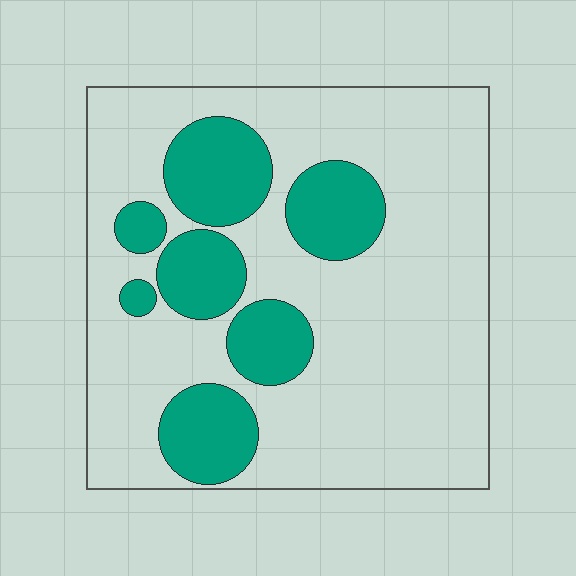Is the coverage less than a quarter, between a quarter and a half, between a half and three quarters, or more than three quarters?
Between a quarter and a half.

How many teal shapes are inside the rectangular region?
7.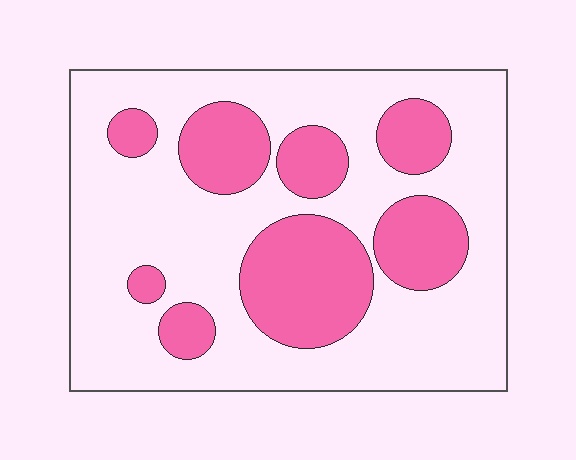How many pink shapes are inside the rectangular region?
8.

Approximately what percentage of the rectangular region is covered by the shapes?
Approximately 30%.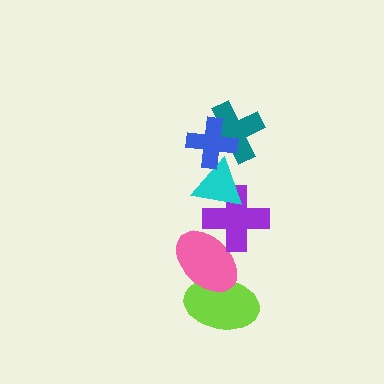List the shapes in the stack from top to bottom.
From top to bottom: the blue cross, the teal cross, the cyan triangle, the purple cross, the pink ellipse, the lime ellipse.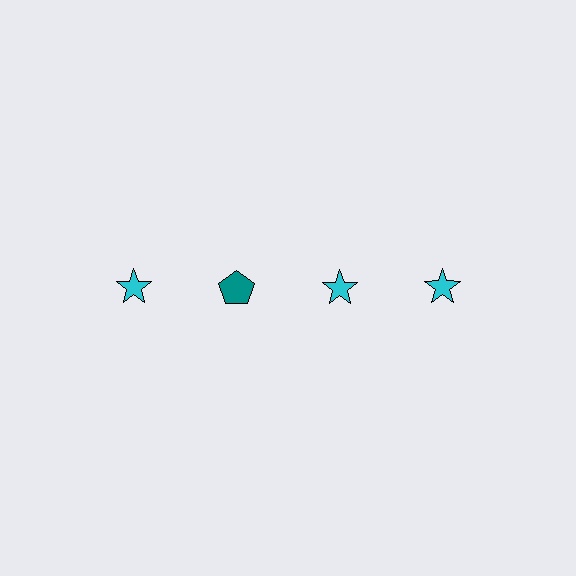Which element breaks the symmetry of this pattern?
The teal pentagon in the top row, second from left column breaks the symmetry. All other shapes are cyan stars.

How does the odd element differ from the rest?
It differs in both color (teal instead of cyan) and shape (pentagon instead of star).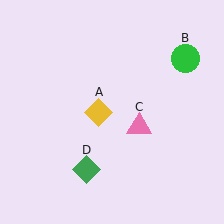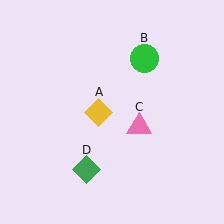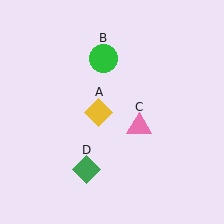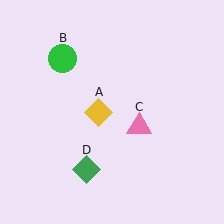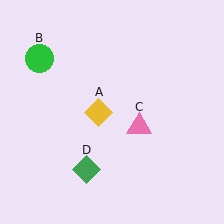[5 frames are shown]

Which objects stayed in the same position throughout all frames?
Yellow diamond (object A) and pink triangle (object C) and green diamond (object D) remained stationary.